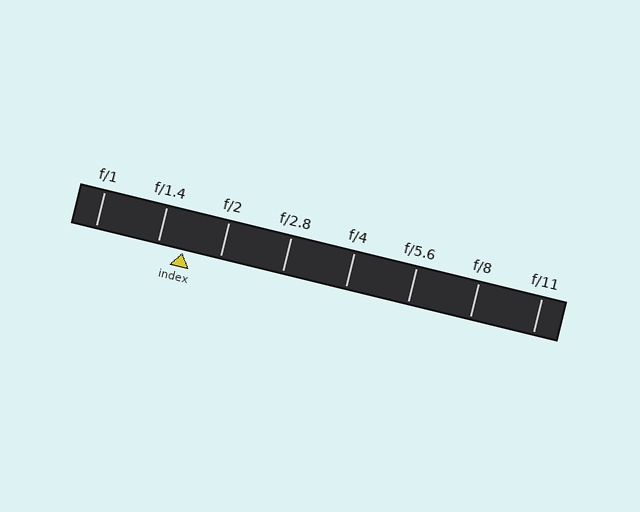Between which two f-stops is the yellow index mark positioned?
The index mark is between f/1.4 and f/2.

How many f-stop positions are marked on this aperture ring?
There are 8 f-stop positions marked.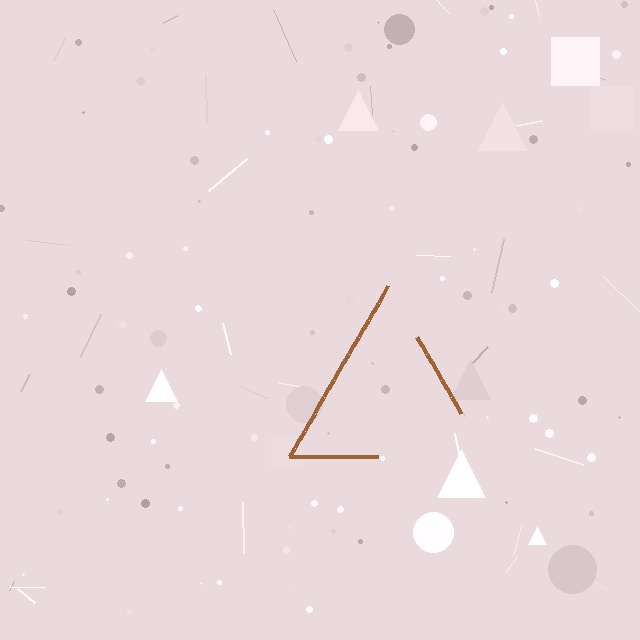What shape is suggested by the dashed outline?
The dashed outline suggests a triangle.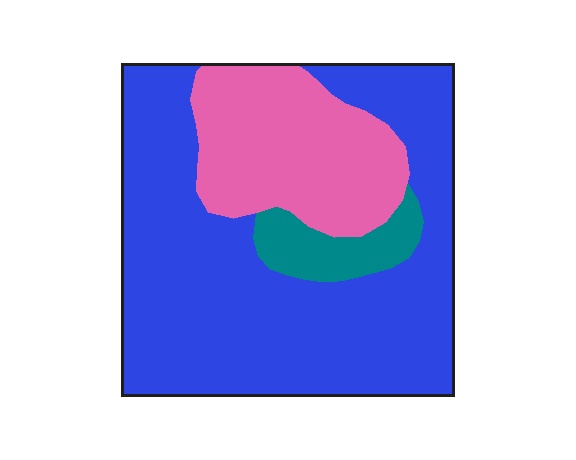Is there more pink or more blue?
Blue.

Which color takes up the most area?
Blue, at roughly 65%.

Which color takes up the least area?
Teal, at roughly 10%.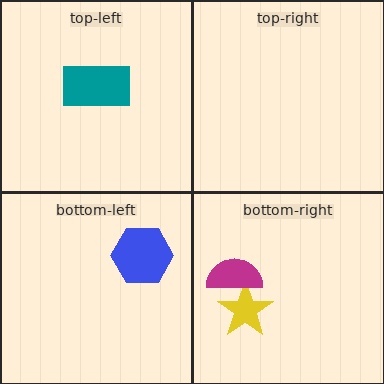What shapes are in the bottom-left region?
The blue hexagon.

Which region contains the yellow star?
The bottom-right region.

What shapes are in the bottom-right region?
The yellow star, the magenta semicircle.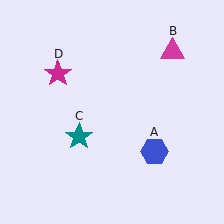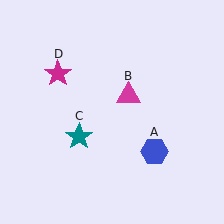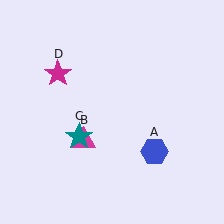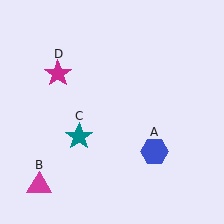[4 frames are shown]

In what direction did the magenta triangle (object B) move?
The magenta triangle (object B) moved down and to the left.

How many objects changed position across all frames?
1 object changed position: magenta triangle (object B).